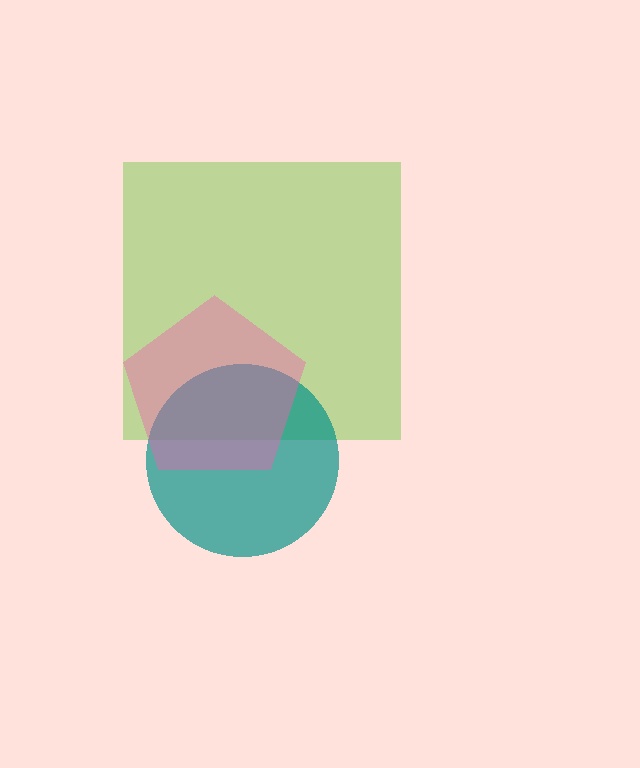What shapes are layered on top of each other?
The layered shapes are: a lime square, a teal circle, a pink pentagon.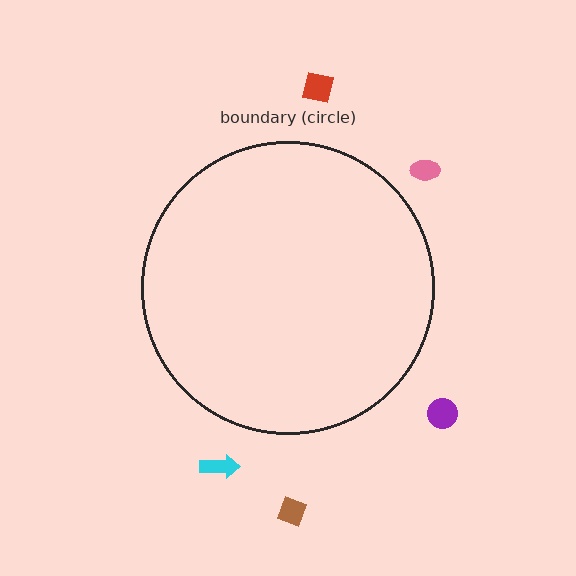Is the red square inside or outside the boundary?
Outside.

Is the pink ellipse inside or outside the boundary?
Outside.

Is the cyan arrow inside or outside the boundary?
Outside.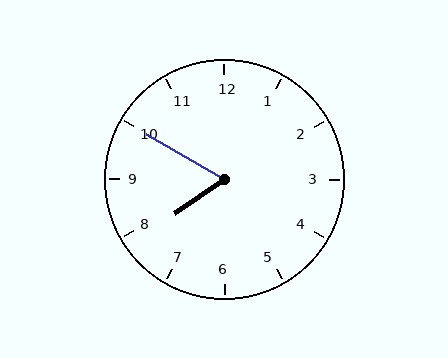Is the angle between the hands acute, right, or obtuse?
It is acute.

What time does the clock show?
7:50.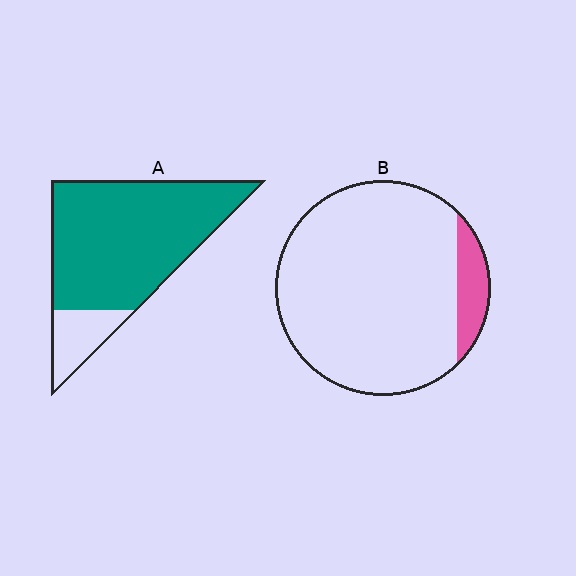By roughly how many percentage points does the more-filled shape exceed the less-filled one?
By roughly 75 percentage points (A over B).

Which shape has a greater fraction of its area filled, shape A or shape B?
Shape A.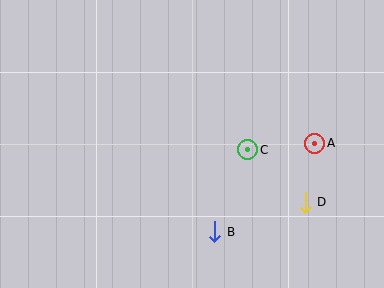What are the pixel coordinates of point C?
Point C is at (248, 150).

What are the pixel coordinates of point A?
Point A is at (315, 143).